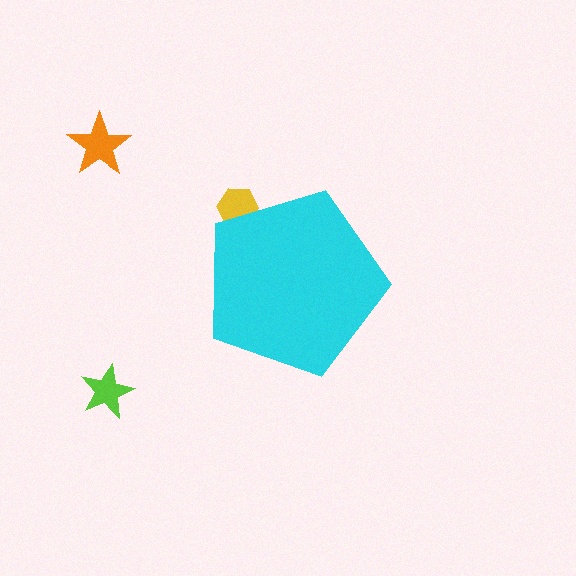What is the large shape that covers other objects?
A cyan pentagon.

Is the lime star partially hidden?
No, the lime star is fully visible.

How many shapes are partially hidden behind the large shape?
1 shape is partially hidden.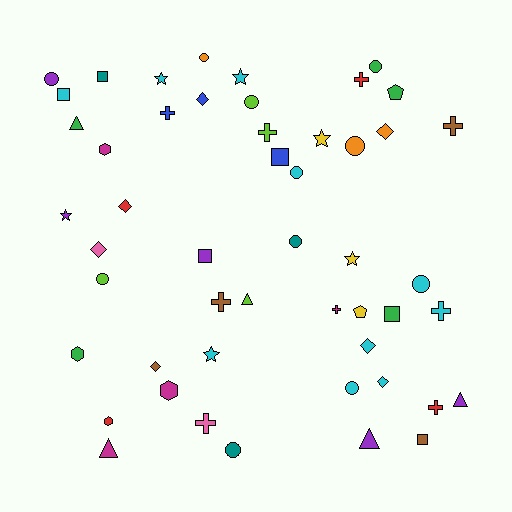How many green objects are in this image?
There are 5 green objects.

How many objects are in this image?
There are 50 objects.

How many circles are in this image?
There are 11 circles.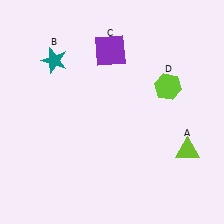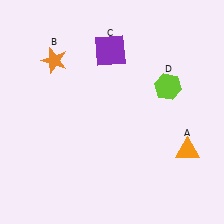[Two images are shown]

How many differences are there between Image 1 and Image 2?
There are 2 differences between the two images.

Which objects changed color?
A changed from lime to orange. B changed from teal to orange.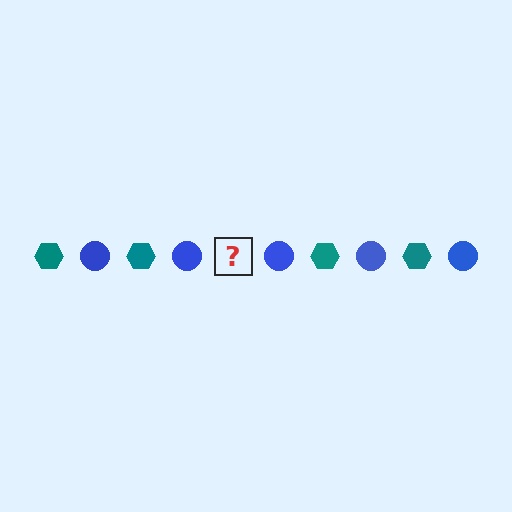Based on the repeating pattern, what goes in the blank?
The blank should be a teal hexagon.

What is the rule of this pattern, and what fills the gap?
The rule is that the pattern alternates between teal hexagon and blue circle. The gap should be filled with a teal hexagon.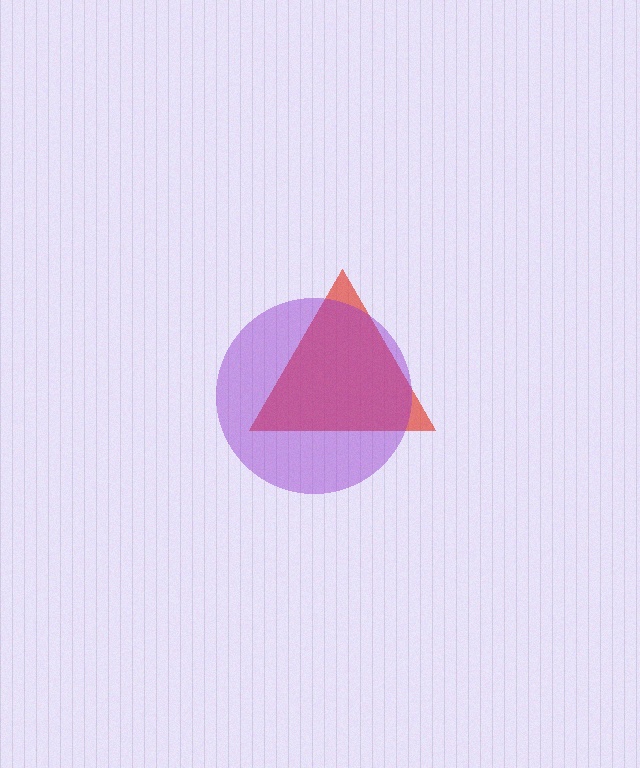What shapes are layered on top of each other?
The layered shapes are: a red triangle, a purple circle.